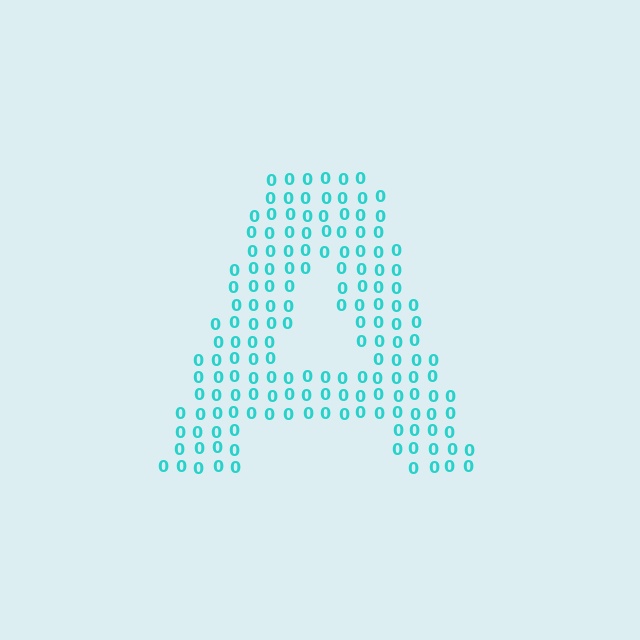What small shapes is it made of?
It is made of small digit 0's.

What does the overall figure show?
The overall figure shows the letter A.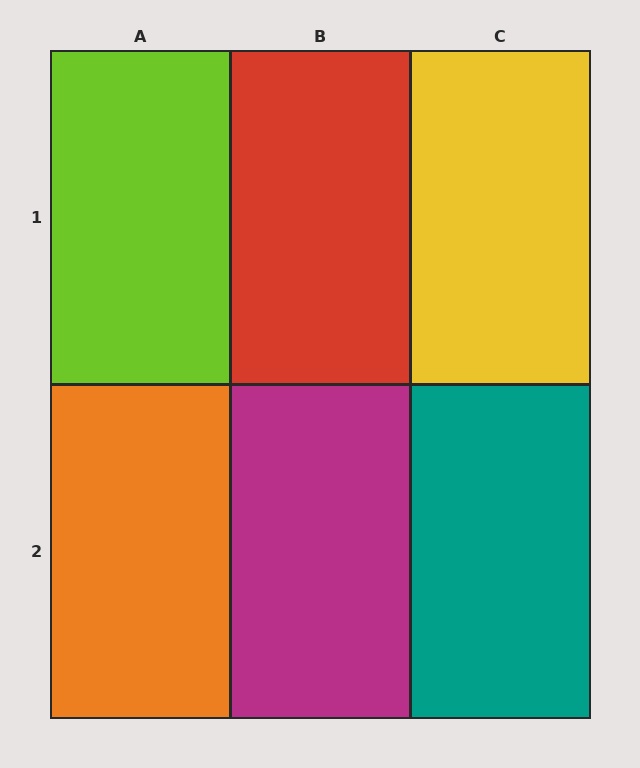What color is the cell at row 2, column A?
Orange.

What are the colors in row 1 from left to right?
Lime, red, yellow.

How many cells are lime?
1 cell is lime.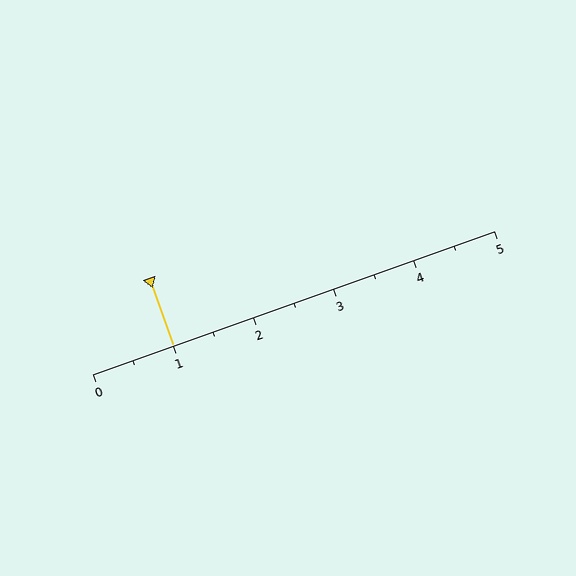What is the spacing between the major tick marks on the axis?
The major ticks are spaced 1 apart.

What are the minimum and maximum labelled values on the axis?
The axis runs from 0 to 5.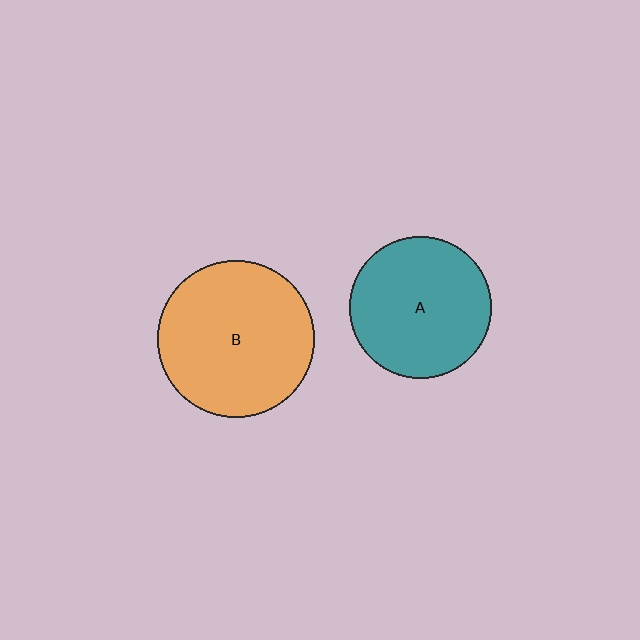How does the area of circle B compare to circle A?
Approximately 1.2 times.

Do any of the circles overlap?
No, none of the circles overlap.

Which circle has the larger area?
Circle B (orange).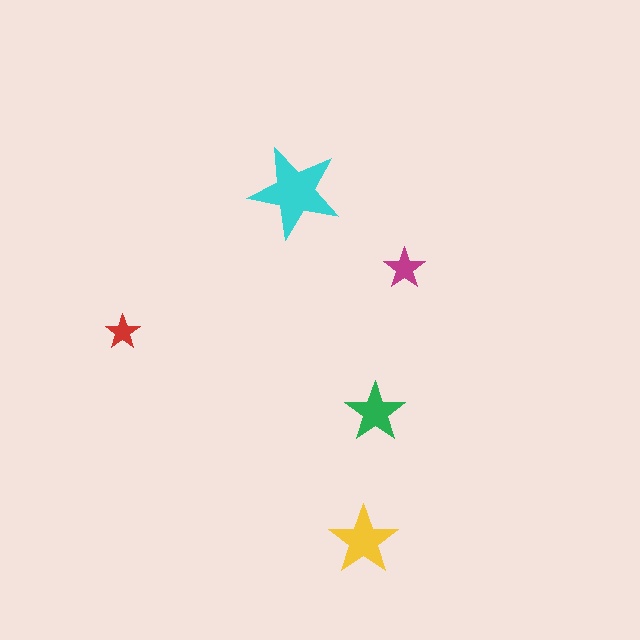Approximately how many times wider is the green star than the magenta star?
About 1.5 times wider.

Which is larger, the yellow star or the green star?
The yellow one.